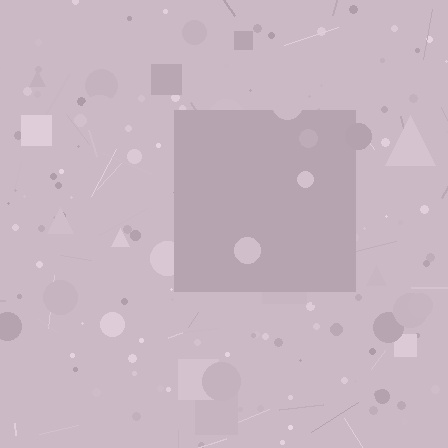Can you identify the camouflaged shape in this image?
The camouflaged shape is a square.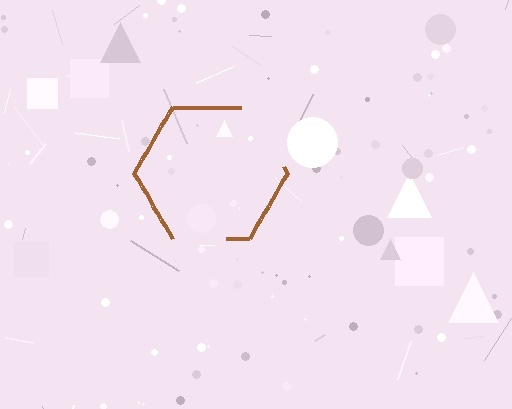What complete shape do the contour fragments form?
The contour fragments form a hexagon.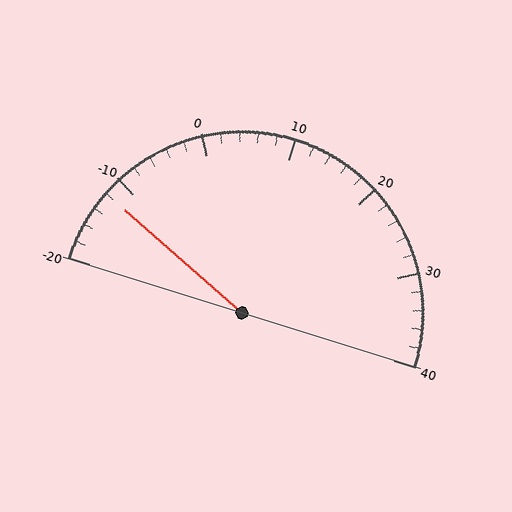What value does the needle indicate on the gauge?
The needle indicates approximately -12.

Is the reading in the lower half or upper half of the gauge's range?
The reading is in the lower half of the range (-20 to 40).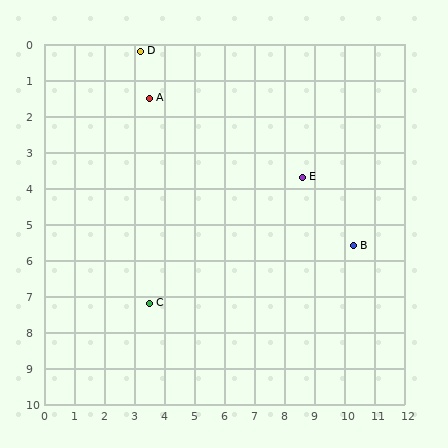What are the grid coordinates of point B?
Point B is at approximately (10.3, 5.6).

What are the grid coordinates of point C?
Point C is at approximately (3.5, 7.2).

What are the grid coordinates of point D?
Point D is at approximately (3.2, 0.2).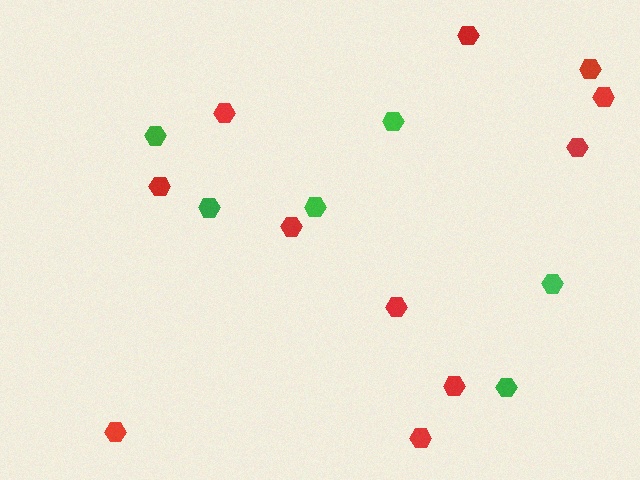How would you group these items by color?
There are 2 groups: one group of red hexagons (11) and one group of green hexagons (6).